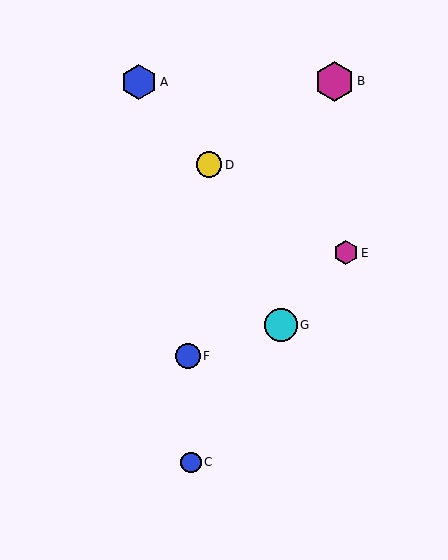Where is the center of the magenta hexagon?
The center of the magenta hexagon is at (346, 253).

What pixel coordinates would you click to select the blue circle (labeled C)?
Click at (191, 462) to select the blue circle C.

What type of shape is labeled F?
Shape F is a blue circle.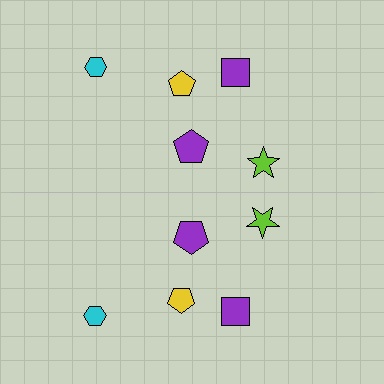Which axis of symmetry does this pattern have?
The pattern has a horizontal axis of symmetry running through the center of the image.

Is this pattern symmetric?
Yes, this pattern has bilateral (reflection) symmetry.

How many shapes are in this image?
There are 10 shapes in this image.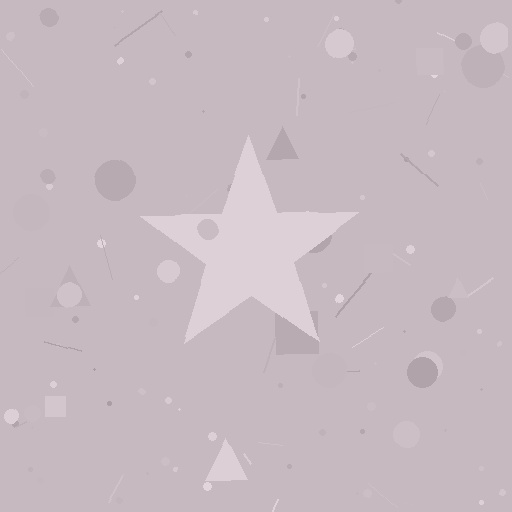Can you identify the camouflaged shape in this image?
The camouflaged shape is a star.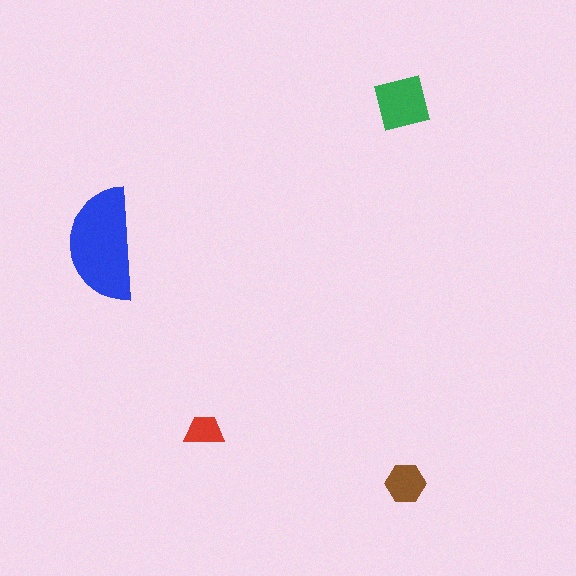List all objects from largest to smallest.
The blue semicircle, the green square, the brown hexagon, the red trapezoid.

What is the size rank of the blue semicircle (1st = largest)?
1st.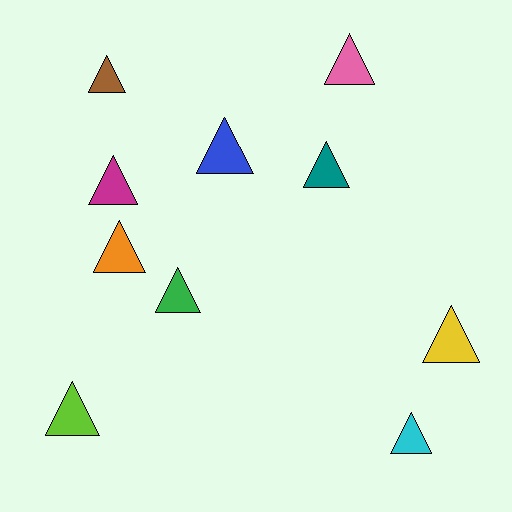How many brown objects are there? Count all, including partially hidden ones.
There is 1 brown object.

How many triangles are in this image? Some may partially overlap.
There are 10 triangles.